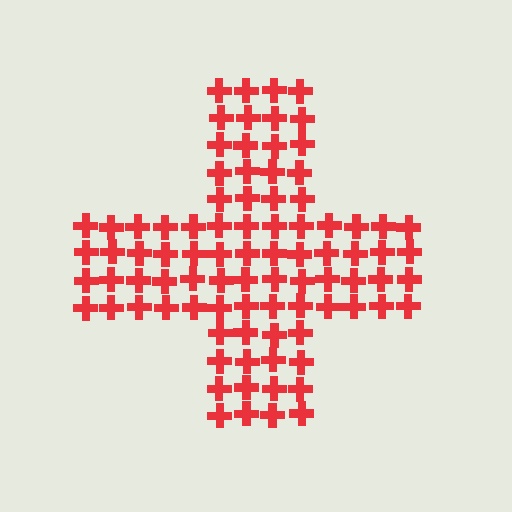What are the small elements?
The small elements are crosses.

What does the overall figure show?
The overall figure shows a cross.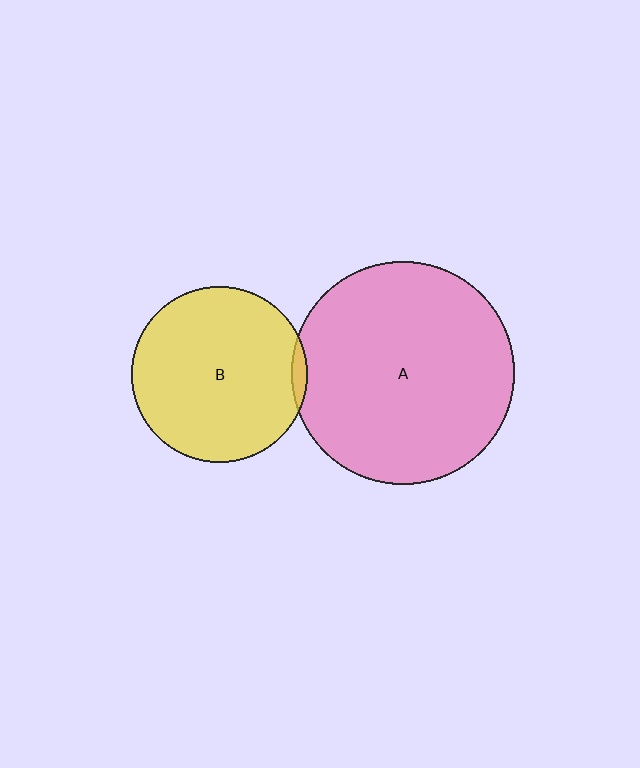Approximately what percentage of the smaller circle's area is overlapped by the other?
Approximately 5%.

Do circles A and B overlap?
Yes.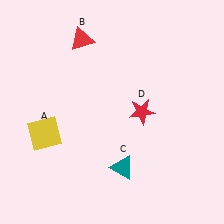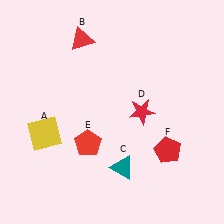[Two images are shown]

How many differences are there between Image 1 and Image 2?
There are 2 differences between the two images.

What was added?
A red pentagon (E), a red pentagon (F) were added in Image 2.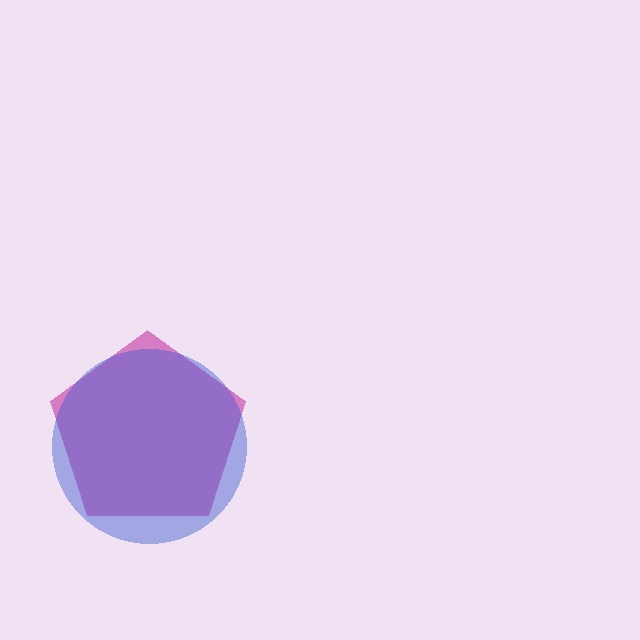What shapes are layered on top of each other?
The layered shapes are: a magenta pentagon, a blue circle.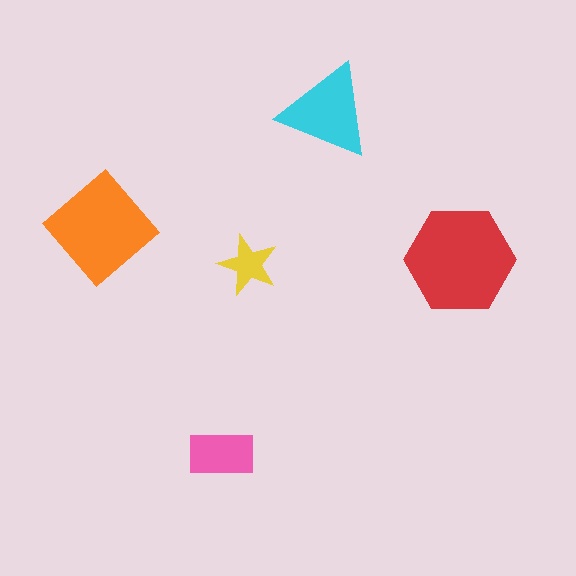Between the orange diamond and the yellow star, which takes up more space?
The orange diamond.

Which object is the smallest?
The yellow star.